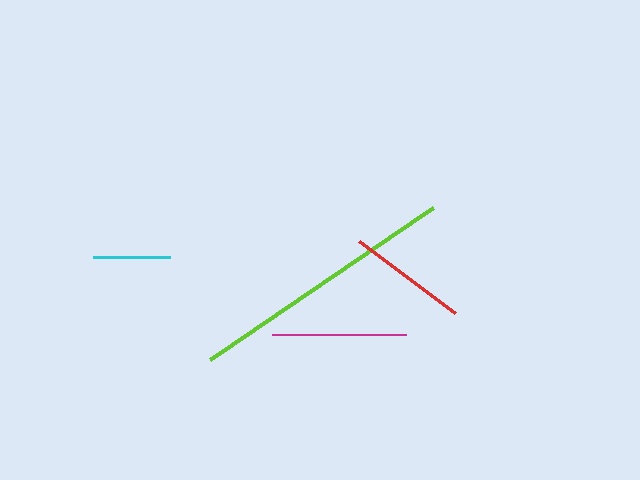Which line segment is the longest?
The lime line is the longest at approximately 270 pixels.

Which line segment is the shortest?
The cyan line is the shortest at approximately 77 pixels.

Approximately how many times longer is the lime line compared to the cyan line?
The lime line is approximately 3.5 times the length of the cyan line.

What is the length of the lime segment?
The lime segment is approximately 270 pixels long.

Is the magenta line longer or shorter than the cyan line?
The magenta line is longer than the cyan line.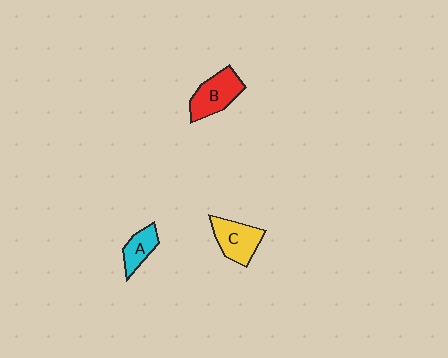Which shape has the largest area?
Shape B (red).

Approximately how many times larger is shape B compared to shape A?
Approximately 1.6 times.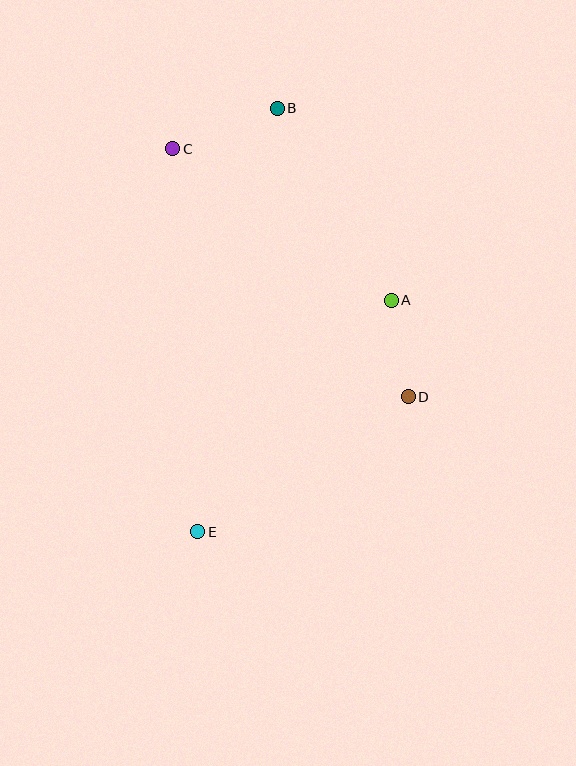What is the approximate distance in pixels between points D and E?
The distance between D and E is approximately 250 pixels.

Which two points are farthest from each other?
Points B and E are farthest from each other.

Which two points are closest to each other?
Points A and D are closest to each other.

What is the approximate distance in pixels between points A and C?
The distance between A and C is approximately 265 pixels.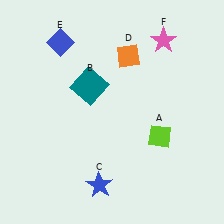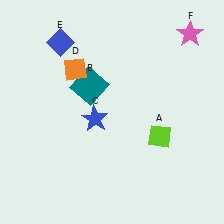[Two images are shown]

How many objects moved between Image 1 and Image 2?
3 objects moved between the two images.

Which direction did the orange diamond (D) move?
The orange diamond (D) moved left.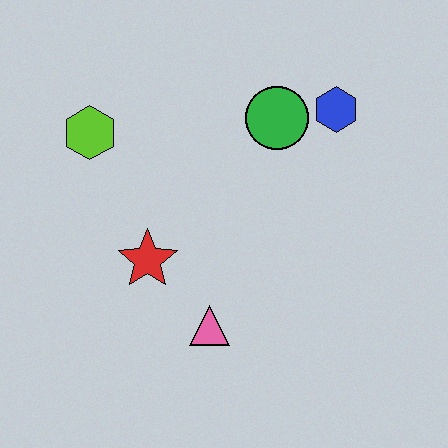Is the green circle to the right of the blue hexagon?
No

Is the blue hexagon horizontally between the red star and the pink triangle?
No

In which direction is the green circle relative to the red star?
The green circle is above the red star.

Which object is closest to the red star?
The pink triangle is closest to the red star.